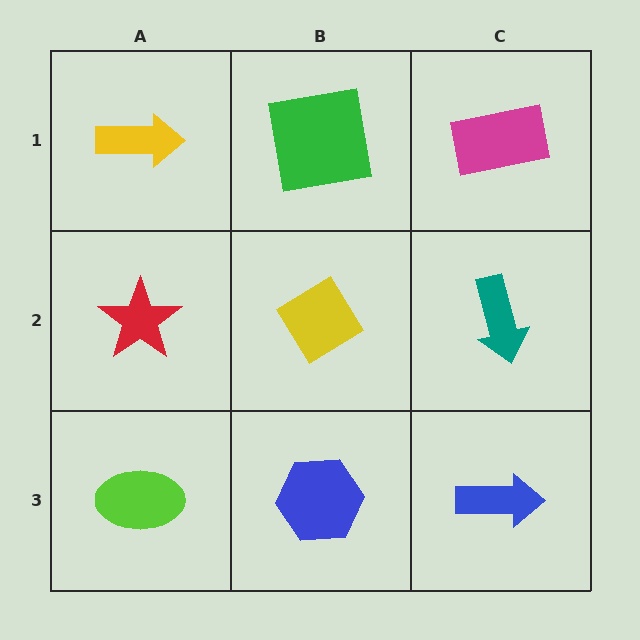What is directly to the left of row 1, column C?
A green square.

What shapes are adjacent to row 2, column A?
A yellow arrow (row 1, column A), a lime ellipse (row 3, column A), a yellow diamond (row 2, column B).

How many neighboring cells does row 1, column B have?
3.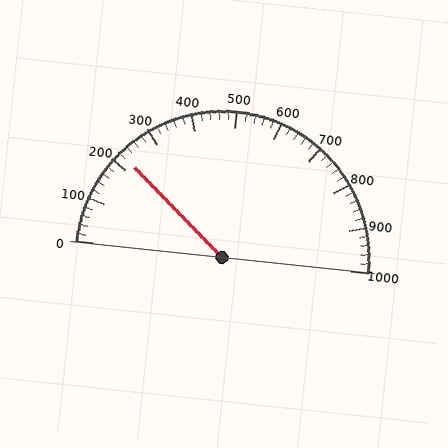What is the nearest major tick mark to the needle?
The nearest major tick mark is 200.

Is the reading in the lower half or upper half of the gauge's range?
The reading is in the lower half of the range (0 to 1000).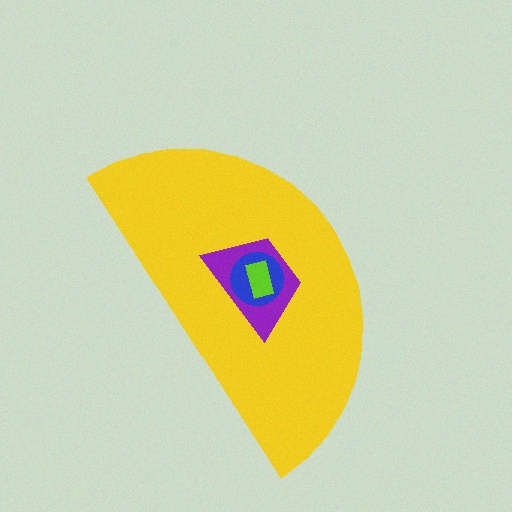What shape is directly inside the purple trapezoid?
The blue circle.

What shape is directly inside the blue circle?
The lime rectangle.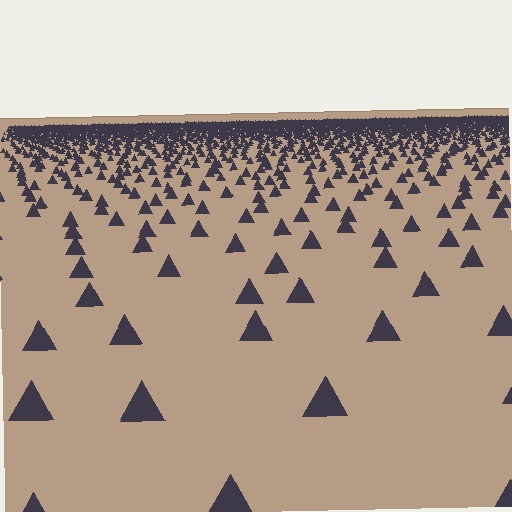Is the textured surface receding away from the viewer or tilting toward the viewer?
The surface is receding away from the viewer. Texture elements get smaller and denser toward the top.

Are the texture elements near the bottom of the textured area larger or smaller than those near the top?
Larger. Near the bottom, elements are closer to the viewer and appear at a bigger on-screen size.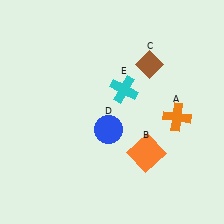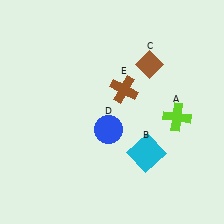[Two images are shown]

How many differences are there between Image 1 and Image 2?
There are 3 differences between the two images.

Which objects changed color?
A changed from orange to lime. B changed from orange to cyan. E changed from cyan to brown.